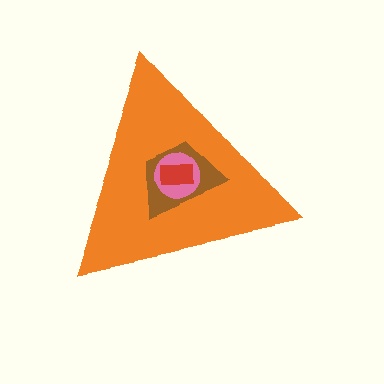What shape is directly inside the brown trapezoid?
The pink circle.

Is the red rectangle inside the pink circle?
Yes.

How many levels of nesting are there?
4.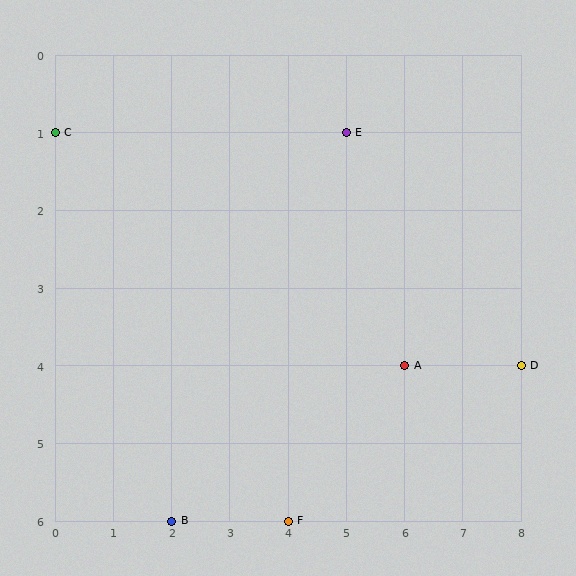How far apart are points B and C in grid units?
Points B and C are 2 columns and 5 rows apart (about 5.4 grid units diagonally).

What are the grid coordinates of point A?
Point A is at grid coordinates (6, 4).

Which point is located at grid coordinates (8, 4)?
Point D is at (8, 4).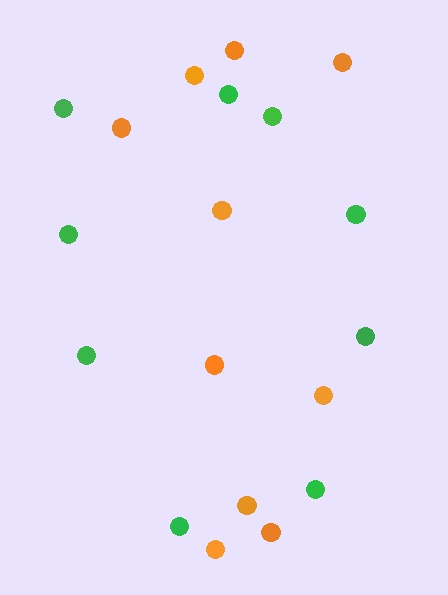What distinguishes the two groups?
There are 2 groups: one group of orange circles (10) and one group of green circles (9).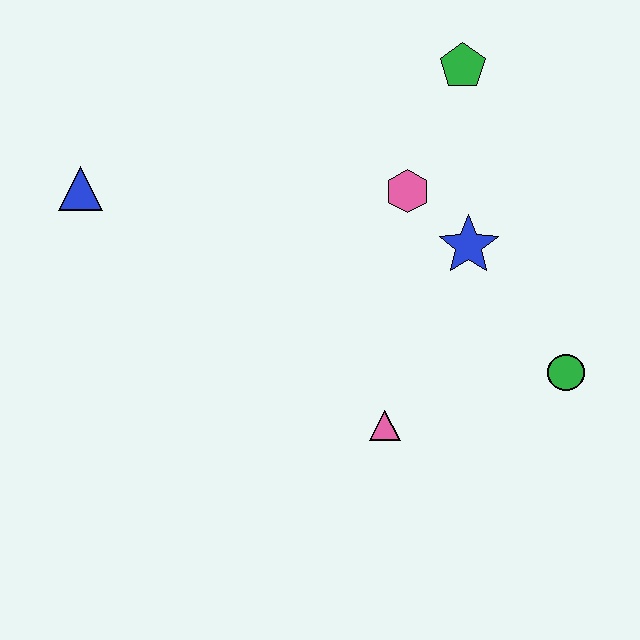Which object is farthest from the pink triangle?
The blue triangle is farthest from the pink triangle.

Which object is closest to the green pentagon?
The pink hexagon is closest to the green pentagon.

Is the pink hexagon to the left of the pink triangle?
No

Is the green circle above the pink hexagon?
No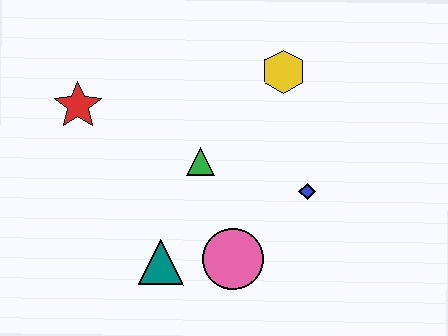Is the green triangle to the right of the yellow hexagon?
No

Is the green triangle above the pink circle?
Yes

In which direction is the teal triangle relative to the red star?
The teal triangle is below the red star.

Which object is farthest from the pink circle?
The red star is farthest from the pink circle.